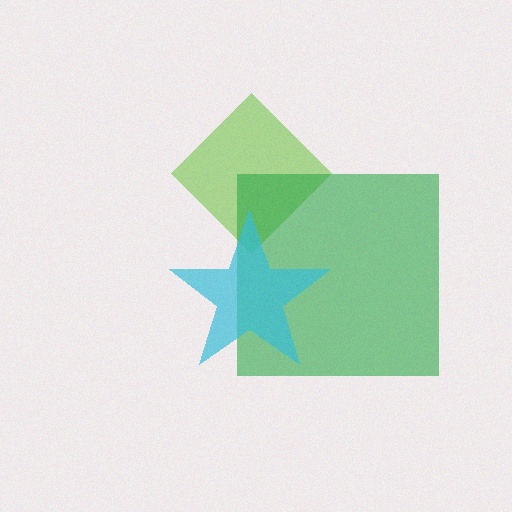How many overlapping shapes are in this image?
There are 3 overlapping shapes in the image.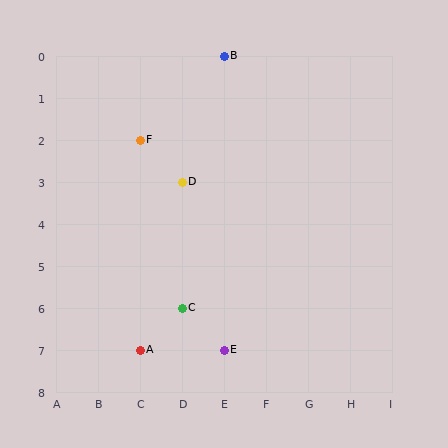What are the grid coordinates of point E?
Point E is at grid coordinates (E, 7).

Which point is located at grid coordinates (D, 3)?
Point D is at (D, 3).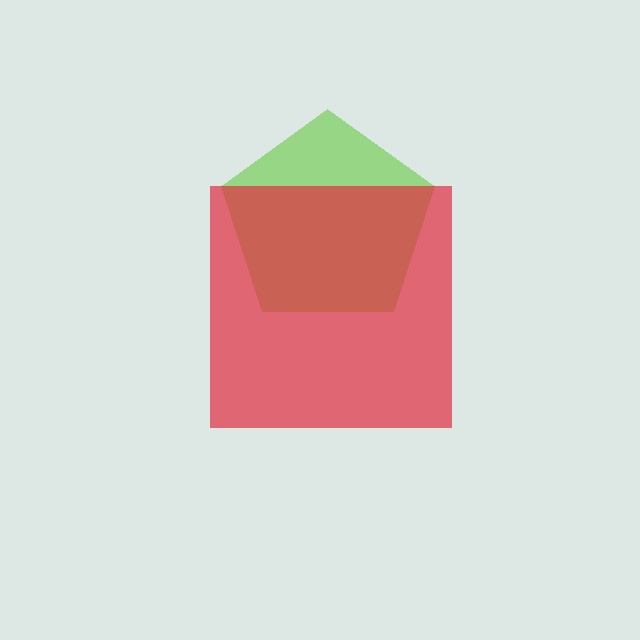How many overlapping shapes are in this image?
There are 2 overlapping shapes in the image.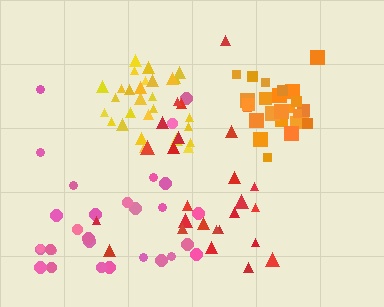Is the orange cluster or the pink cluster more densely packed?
Orange.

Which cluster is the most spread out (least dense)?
Pink.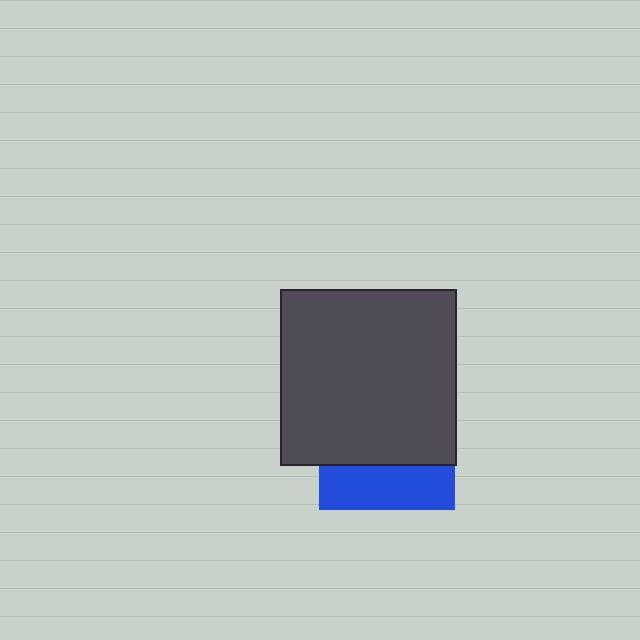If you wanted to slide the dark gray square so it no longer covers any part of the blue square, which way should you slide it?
Slide it up — that is the most direct way to separate the two shapes.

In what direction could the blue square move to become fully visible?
The blue square could move down. That would shift it out from behind the dark gray square entirely.